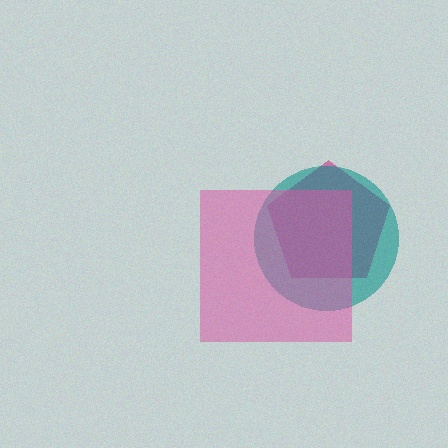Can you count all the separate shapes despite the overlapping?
Yes, there are 3 separate shapes.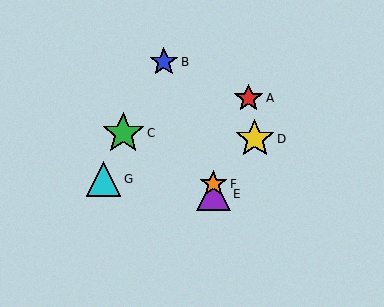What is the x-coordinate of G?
Object G is at x≈104.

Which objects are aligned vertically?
Objects E, F are aligned vertically.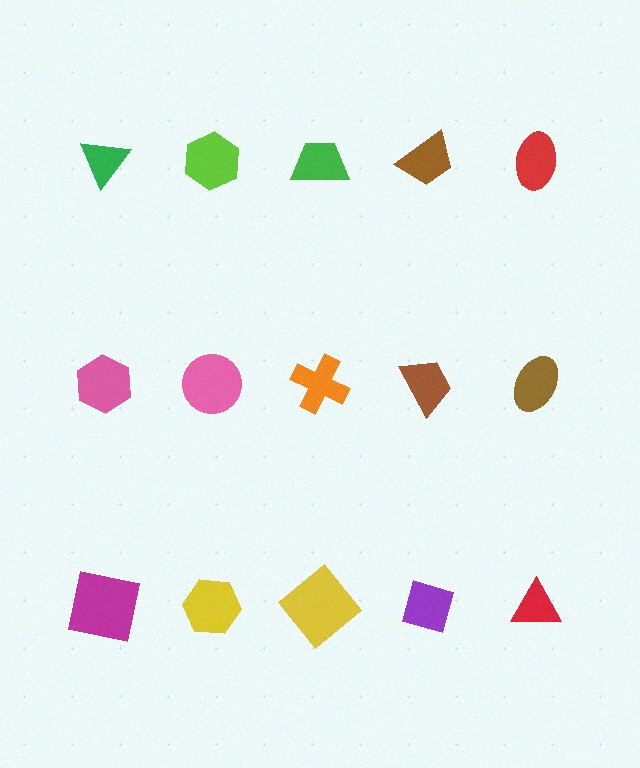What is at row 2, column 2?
A pink circle.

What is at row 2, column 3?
An orange cross.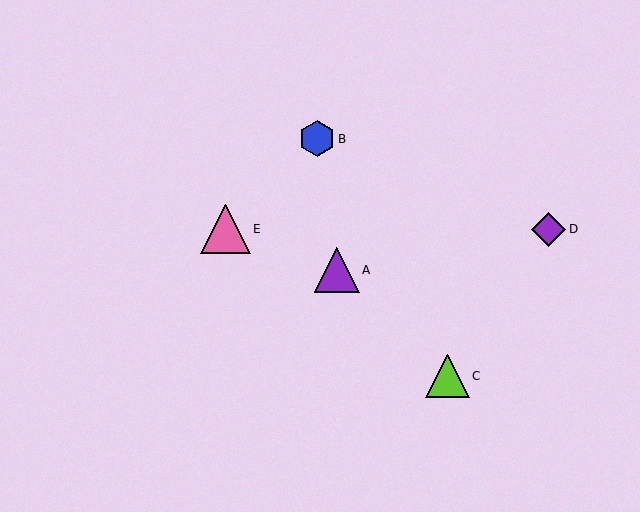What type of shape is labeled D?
Shape D is a purple diamond.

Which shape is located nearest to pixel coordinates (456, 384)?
The lime triangle (labeled C) at (447, 376) is nearest to that location.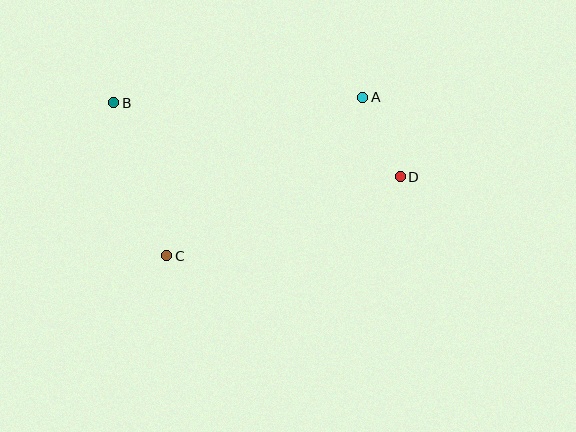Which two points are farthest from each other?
Points B and D are farthest from each other.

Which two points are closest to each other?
Points A and D are closest to each other.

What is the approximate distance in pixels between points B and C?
The distance between B and C is approximately 162 pixels.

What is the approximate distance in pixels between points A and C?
The distance between A and C is approximately 252 pixels.